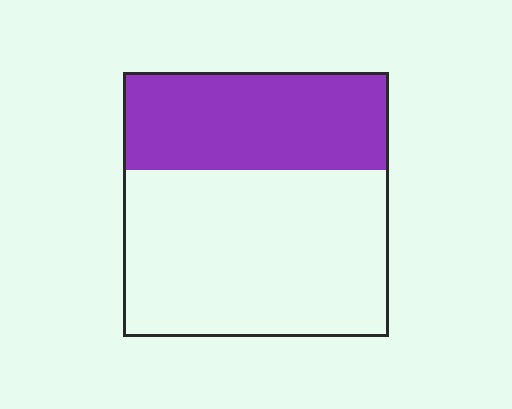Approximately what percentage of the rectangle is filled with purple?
Approximately 35%.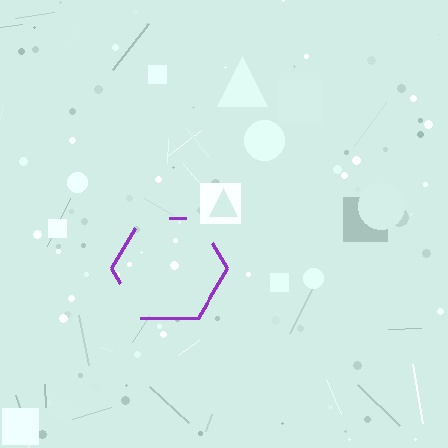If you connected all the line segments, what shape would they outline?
They would outline a hexagon.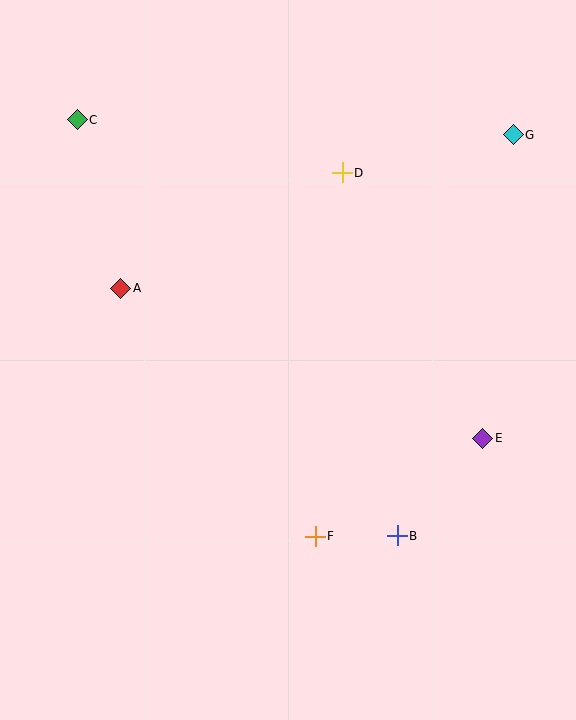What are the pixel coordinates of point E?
Point E is at (483, 438).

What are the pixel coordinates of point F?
Point F is at (315, 536).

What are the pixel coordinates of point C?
Point C is at (77, 120).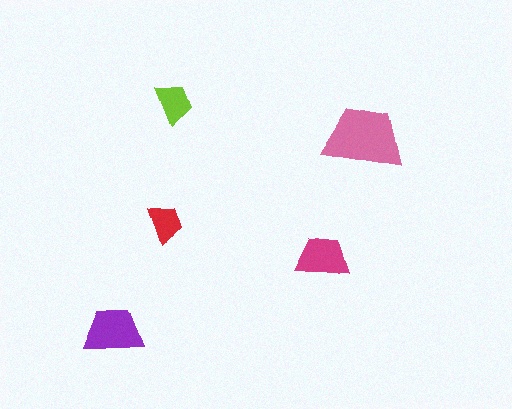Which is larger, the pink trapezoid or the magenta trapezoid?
The pink one.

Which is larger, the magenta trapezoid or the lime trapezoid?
The magenta one.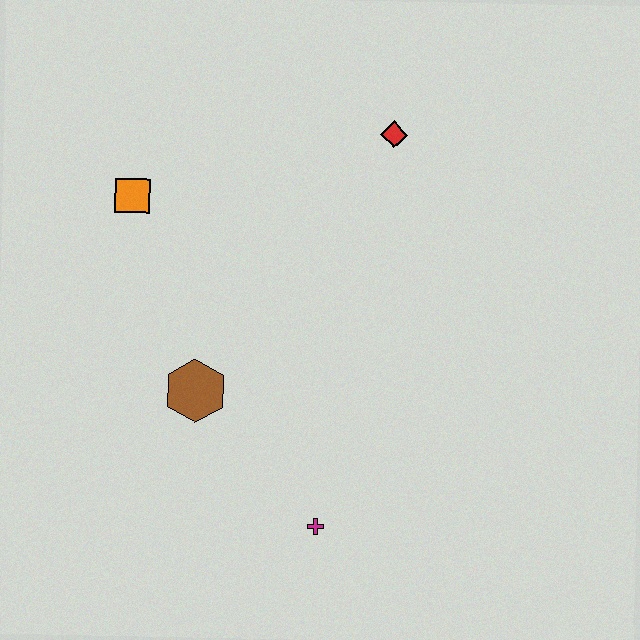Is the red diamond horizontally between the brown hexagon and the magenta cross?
No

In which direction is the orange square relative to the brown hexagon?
The orange square is above the brown hexagon.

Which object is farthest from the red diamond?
The magenta cross is farthest from the red diamond.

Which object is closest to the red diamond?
The orange square is closest to the red diamond.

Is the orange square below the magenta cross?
No